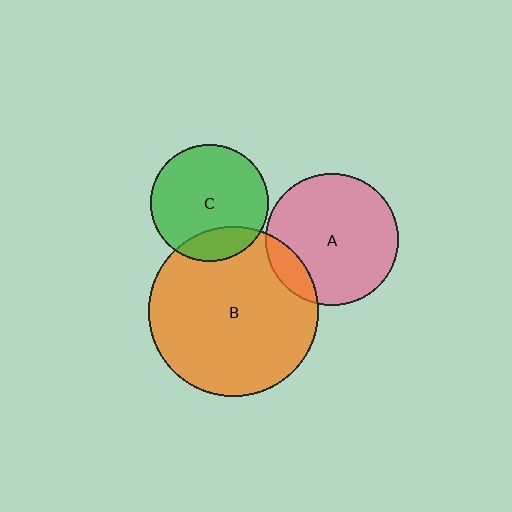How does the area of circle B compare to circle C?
Approximately 2.1 times.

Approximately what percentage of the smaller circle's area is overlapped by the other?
Approximately 20%.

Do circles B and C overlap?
Yes.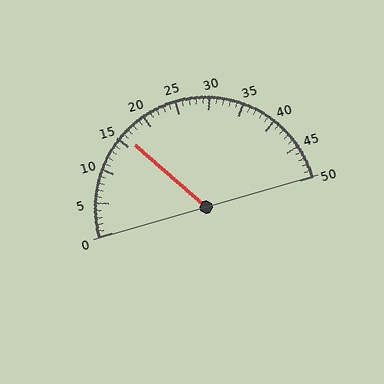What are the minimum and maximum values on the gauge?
The gauge ranges from 0 to 50.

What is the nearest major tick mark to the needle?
The nearest major tick mark is 15.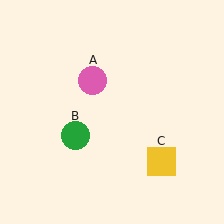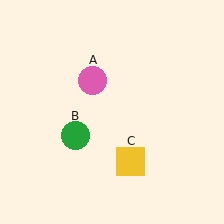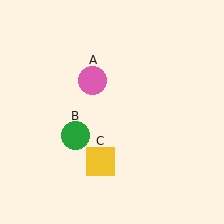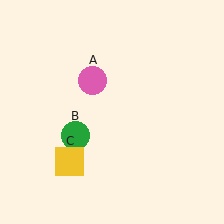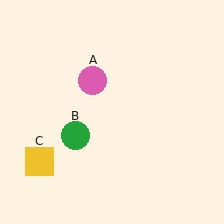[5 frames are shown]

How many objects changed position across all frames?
1 object changed position: yellow square (object C).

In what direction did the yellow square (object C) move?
The yellow square (object C) moved left.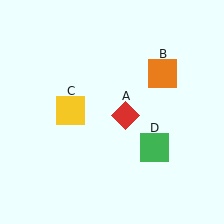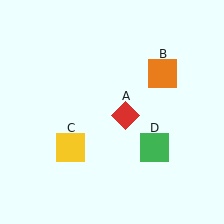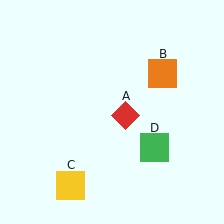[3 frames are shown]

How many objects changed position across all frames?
1 object changed position: yellow square (object C).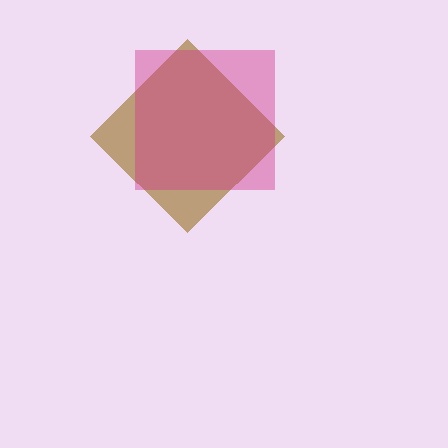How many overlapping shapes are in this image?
There are 2 overlapping shapes in the image.